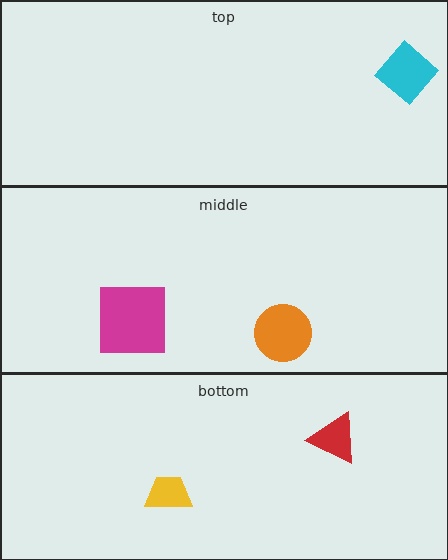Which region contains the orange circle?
The middle region.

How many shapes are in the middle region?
2.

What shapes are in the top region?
The cyan diamond.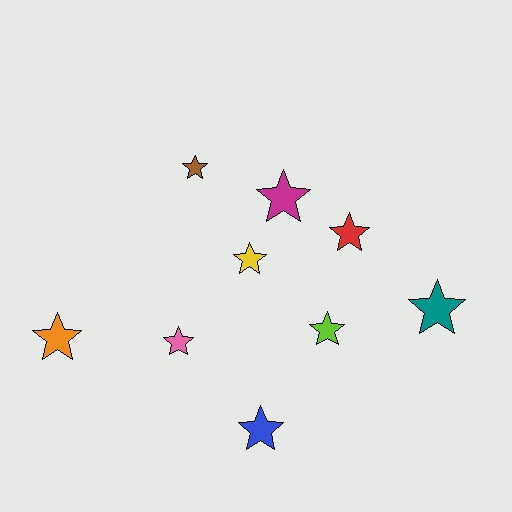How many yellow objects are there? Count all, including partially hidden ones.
There is 1 yellow object.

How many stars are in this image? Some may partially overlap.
There are 9 stars.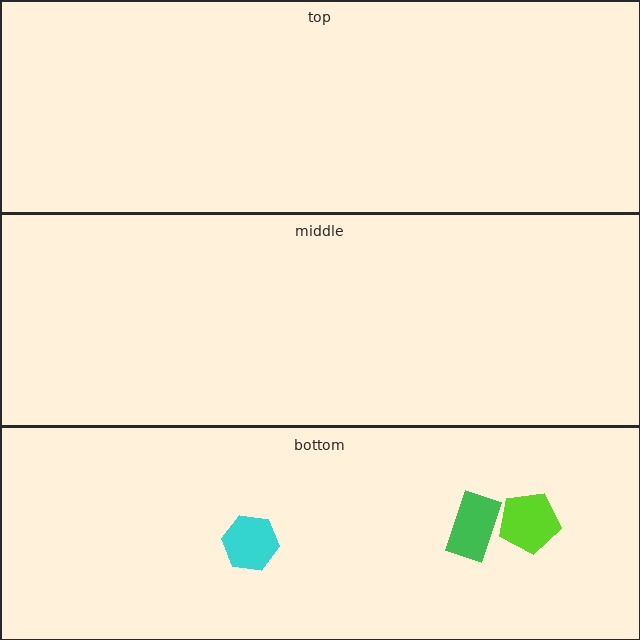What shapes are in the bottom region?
The lime pentagon, the green rectangle, the cyan hexagon.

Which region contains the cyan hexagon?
The bottom region.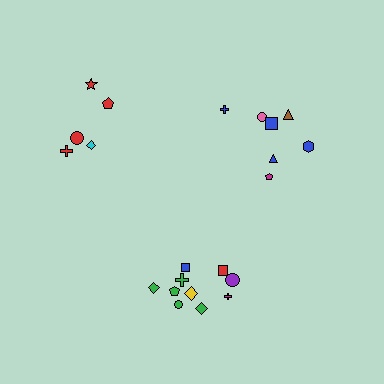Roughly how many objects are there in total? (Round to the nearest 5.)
Roughly 20 objects in total.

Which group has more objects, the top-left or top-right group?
The top-right group.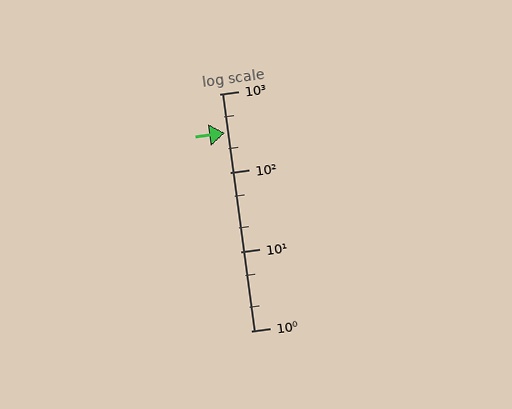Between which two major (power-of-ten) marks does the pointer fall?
The pointer is between 100 and 1000.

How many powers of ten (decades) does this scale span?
The scale spans 3 decades, from 1 to 1000.